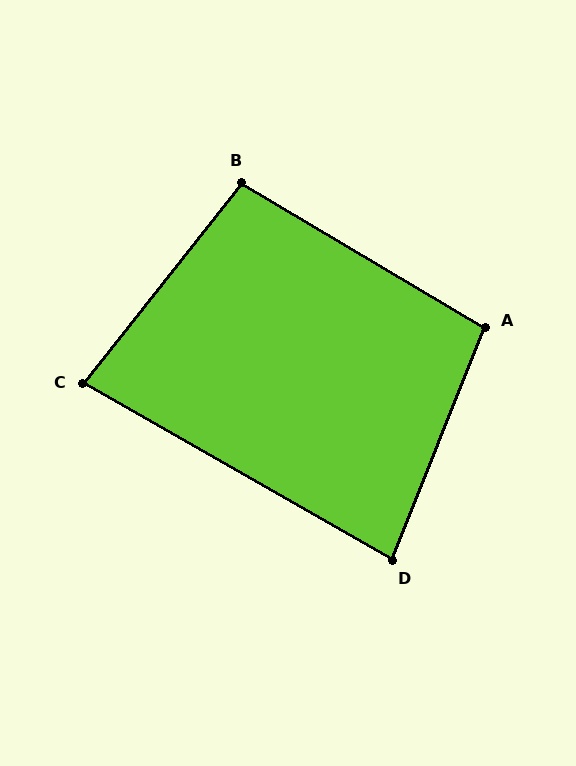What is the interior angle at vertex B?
Approximately 98 degrees (obtuse).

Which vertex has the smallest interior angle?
C, at approximately 81 degrees.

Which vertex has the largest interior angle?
A, at approximately 99 degrees.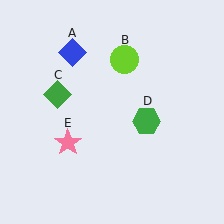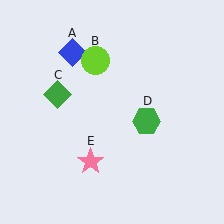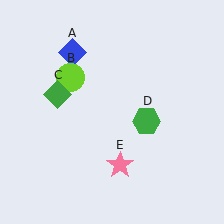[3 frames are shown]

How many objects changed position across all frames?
2 objects changed position: lime circle (object B), pink star (object E).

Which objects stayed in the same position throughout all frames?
Blue diamond (object A) and green diamond (object C) and green hexagon (object D) remained stationary.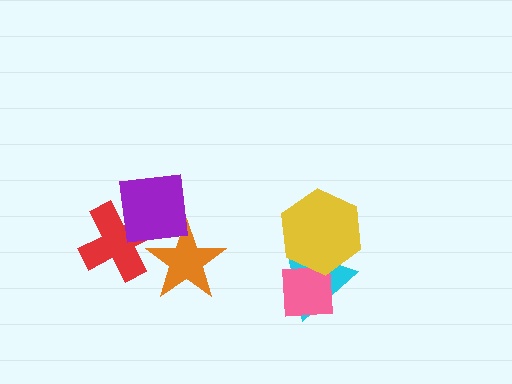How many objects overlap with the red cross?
2 objects overlap with the red cross.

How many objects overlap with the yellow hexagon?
2 objects overlap with the yellow hexagon.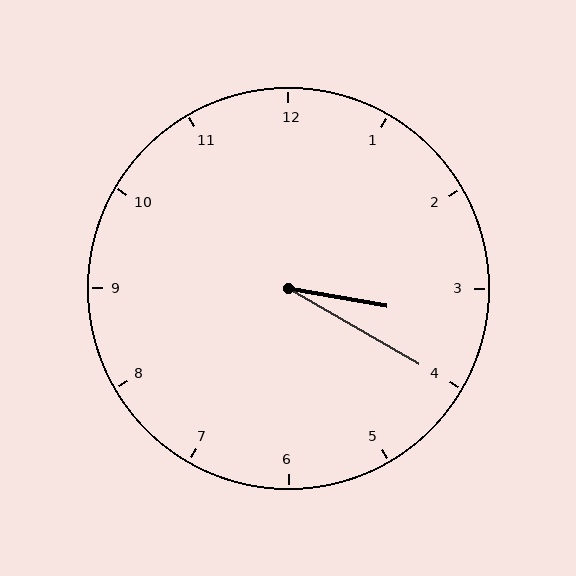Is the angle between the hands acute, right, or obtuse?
It is acute.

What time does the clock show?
3:20.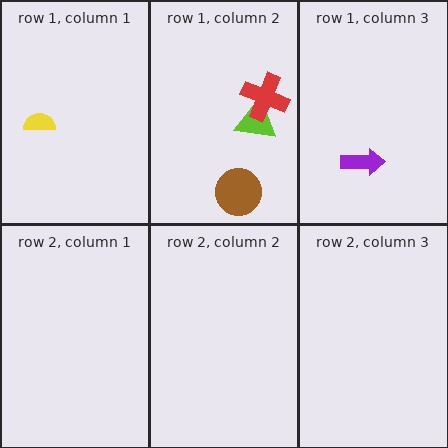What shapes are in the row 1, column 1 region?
The yellow semicircle.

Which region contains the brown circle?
The row 1, column 2 region.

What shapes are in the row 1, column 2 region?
The brown circle, the lime triangle, the red cross.